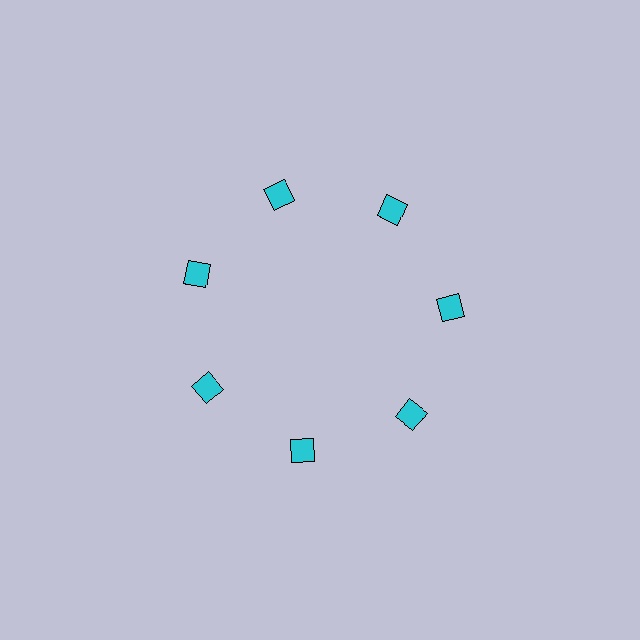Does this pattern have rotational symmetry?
Yes, this pattern has 7-fold rotational symmetry. It looks the same after rotating 51 degrees around the center.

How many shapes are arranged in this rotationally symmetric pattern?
There are 7 shapes, arranged in 7 groups of 1.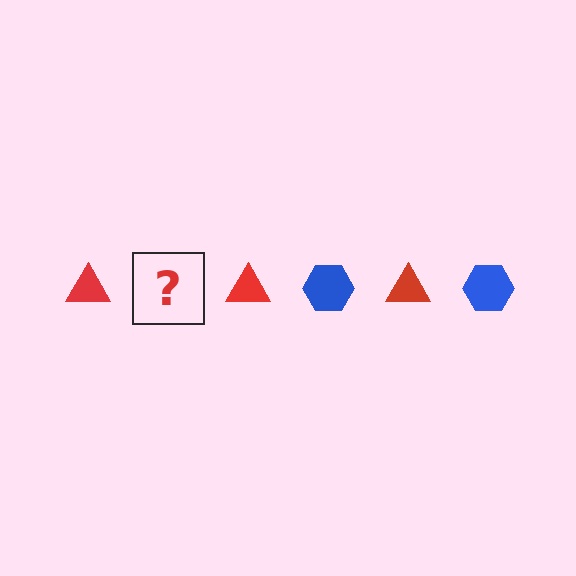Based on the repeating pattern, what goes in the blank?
The blank should be a blue hexagon.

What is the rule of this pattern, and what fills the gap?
The rule is that the pattern alternates between red triangle and blue hexagon. The gap should be filled with a blue hexagon.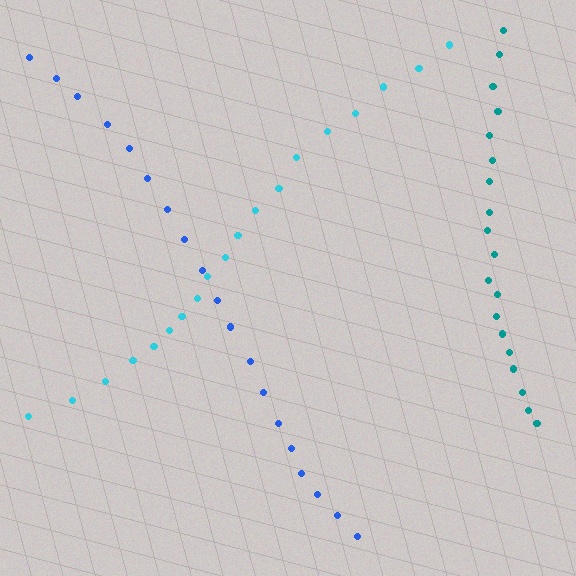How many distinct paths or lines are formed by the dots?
There are 3 distinct paths.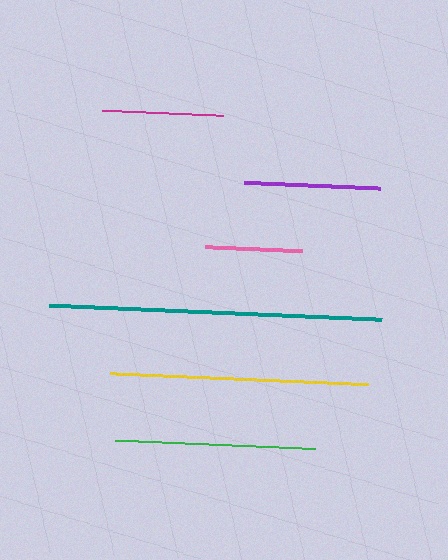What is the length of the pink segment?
The pink segment is approximately 97 pixels long.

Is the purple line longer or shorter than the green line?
The green line is longer than the purple line.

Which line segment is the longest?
The teal line is the longest at approximately 334 pixels.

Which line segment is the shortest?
The pink line is the shortest at approximately 97 pixels.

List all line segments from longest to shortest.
From longest to shortest: teal, yellow, green, purple, magenta, pink.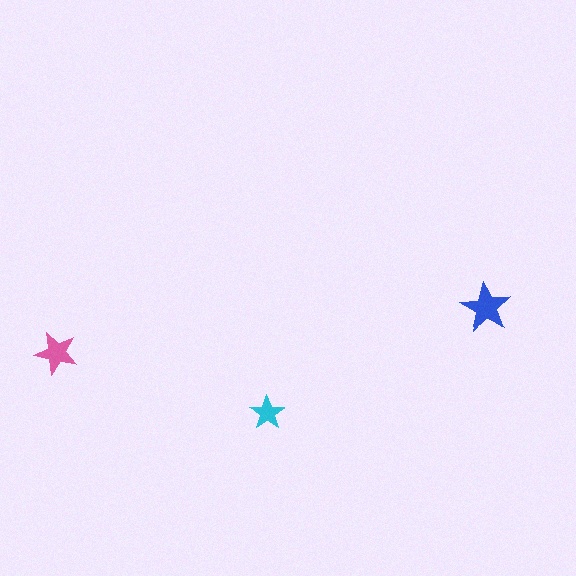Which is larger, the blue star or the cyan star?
The blue one.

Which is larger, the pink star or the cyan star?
The pink one.